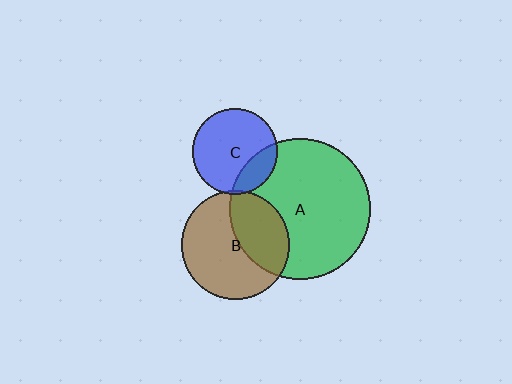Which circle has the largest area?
Circle A (green).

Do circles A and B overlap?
Yes.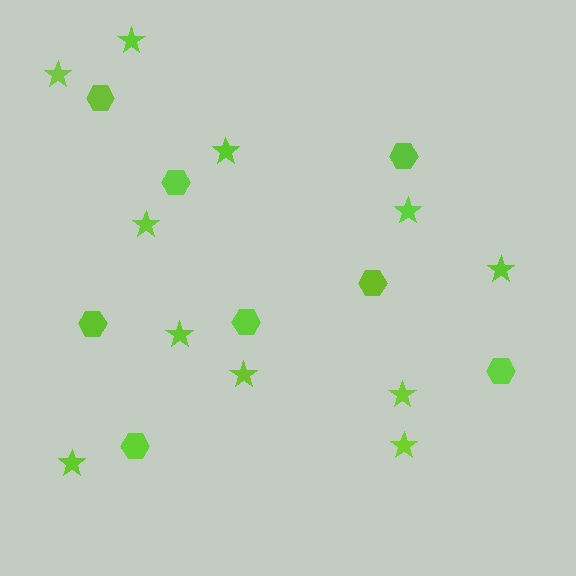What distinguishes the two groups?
There are 2 groups: one group of stars (11) and one group of hexagons (8).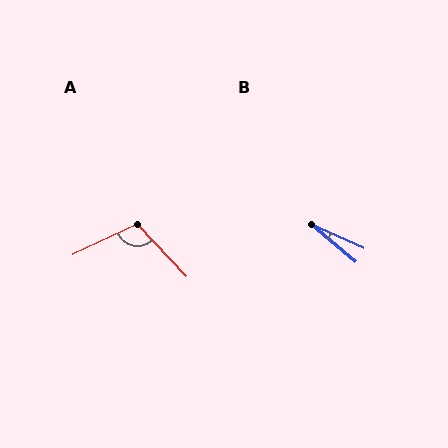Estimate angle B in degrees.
Approximately 16 degrees.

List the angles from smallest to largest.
B (16°), A (108°).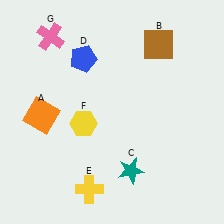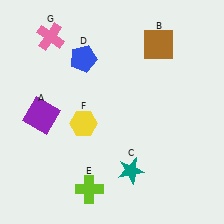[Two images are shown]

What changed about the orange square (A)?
In Image 1, A is orange. In Image 2, it changed to purple.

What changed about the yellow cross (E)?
In Image 1, E is yellow. In Image 2, it changed to lime.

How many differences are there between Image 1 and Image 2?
There are 2 differences between the two images.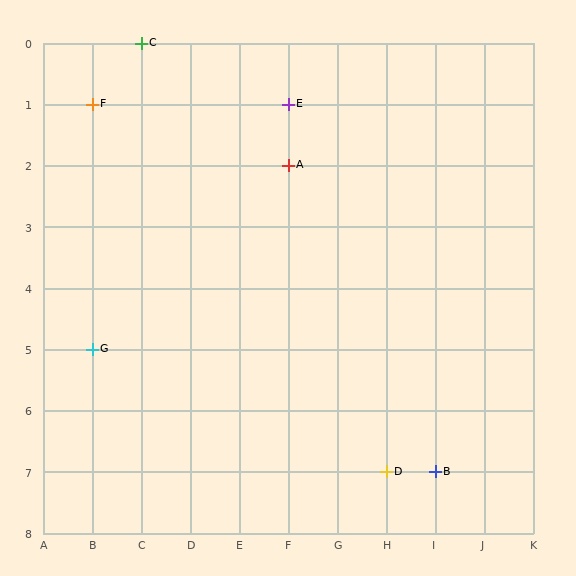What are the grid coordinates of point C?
Point C is at grid coordinates (C, 0).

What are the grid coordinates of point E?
Point E is at grid coordinates (F, 1).